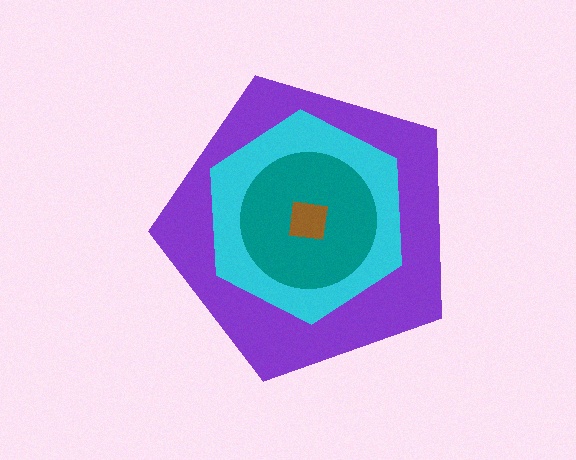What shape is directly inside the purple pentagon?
The cyan hexagon.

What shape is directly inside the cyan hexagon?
The teal circle.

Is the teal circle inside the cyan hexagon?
Yes.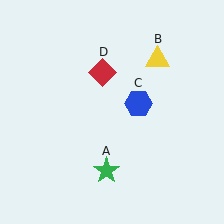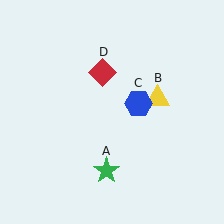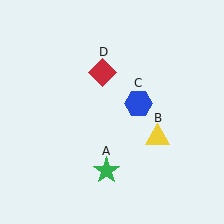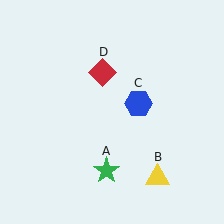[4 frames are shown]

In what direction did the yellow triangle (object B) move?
The yellow triangle (object B) moved down.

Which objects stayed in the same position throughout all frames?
Green star (object A) and blue hexagon (object C) and red diamond (object D) remained stationary.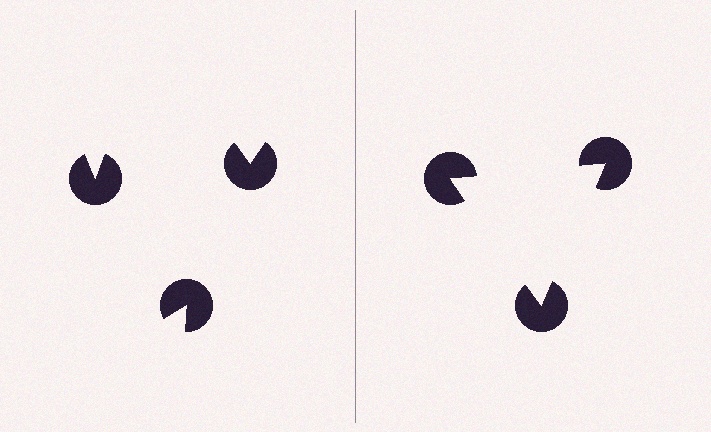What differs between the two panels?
The pac-man discs are positioned identically on both sides; only the wedge orientations differ. On the right they align to a triangle; on the left they are misaligned.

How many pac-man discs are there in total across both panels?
6 — 3 on each side.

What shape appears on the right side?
An illusory triangle.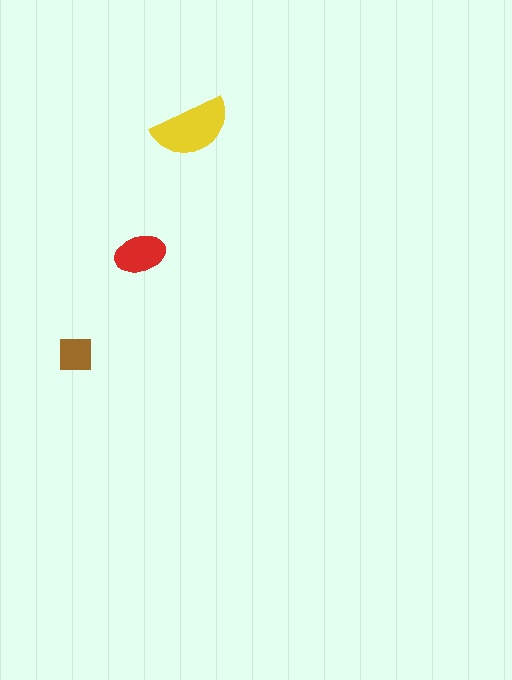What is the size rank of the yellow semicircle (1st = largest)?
1st.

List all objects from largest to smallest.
The yellow semicircle, the red ellipse, the brown square.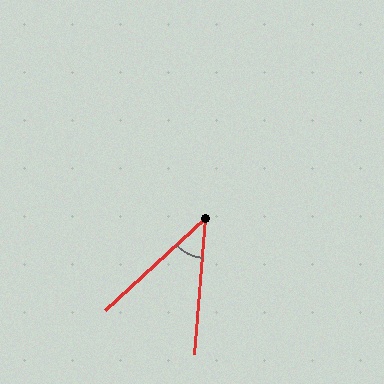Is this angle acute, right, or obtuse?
It is acute.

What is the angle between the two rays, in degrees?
Approximately 43 degrees.